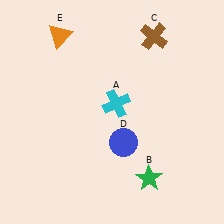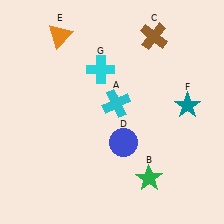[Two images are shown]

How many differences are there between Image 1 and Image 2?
There are 2 differences between the two images.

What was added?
A teal star (F), a cyan cross (G) were added in Image 2.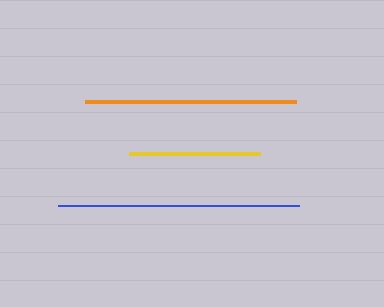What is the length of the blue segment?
The blue segment is approximately 241 pixels long.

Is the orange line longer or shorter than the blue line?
The blue line is longer than the orange line.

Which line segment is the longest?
The blue line is the longest at approximately 241 pixels.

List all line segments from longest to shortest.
From longest to shortest: blue, orange, yellow.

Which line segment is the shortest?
The yellow line is the shortest at approximately 131 pixels.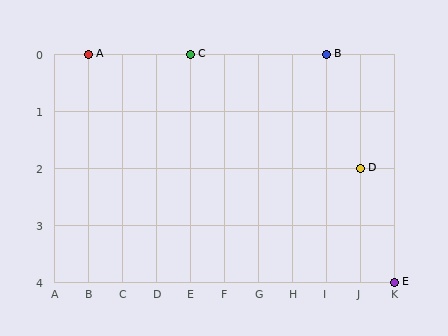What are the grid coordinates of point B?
Point B is at grid coordinates (I, 0).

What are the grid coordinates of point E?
Point E is at grid coordinates (K, 4).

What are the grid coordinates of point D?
Point D is at grid coordinates (J, 2).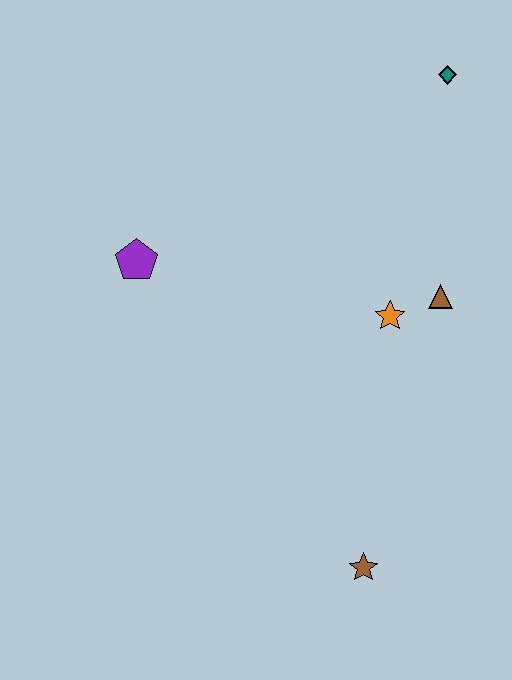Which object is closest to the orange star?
The brown triangle is closest to the orange star.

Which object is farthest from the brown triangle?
The purple pentagon is farthest from the brown triangle.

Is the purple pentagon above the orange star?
Yes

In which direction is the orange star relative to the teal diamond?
The orange star is below the teal diamond.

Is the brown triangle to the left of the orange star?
No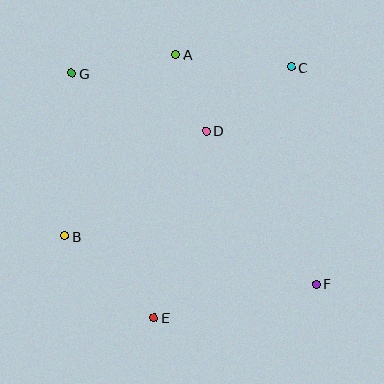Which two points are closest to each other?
Points A and D are closest to each other.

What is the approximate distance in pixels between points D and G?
The distance between D and G is approximately 146 pixels.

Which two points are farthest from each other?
Points F and G are farthest from each other.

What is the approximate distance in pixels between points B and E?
The distance between B and E is approximately 121 pixels.